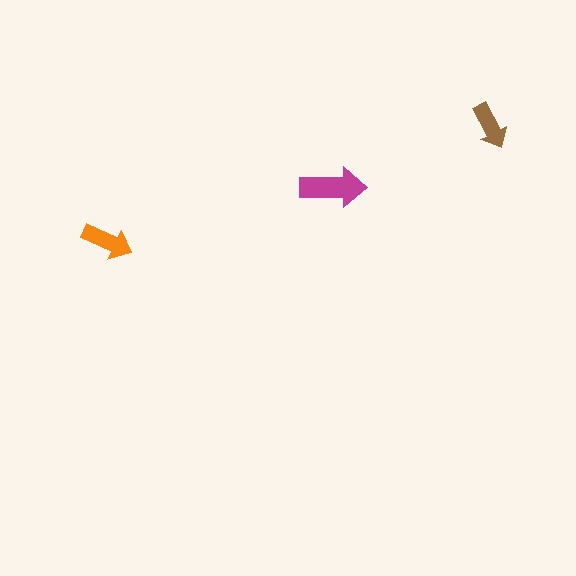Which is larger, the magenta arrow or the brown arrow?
The magenta one.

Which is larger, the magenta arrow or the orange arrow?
The magenta one.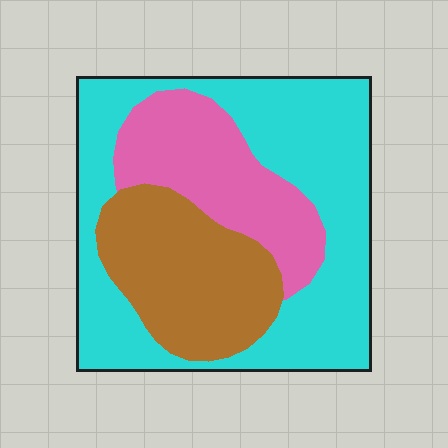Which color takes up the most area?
Cyan, at roughly 50%.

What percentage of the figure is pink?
Pink takes up between a sixth and a third of the figure.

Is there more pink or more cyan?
Cyan.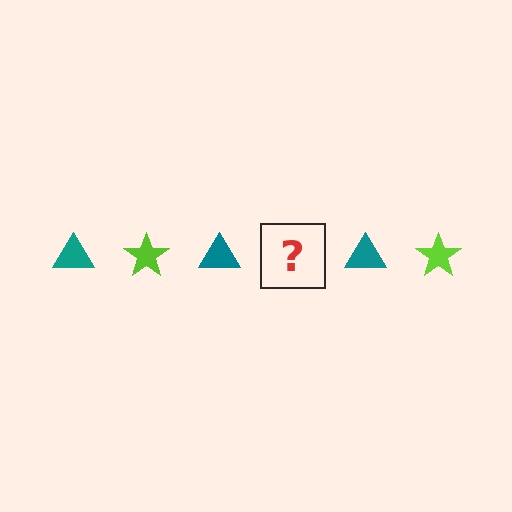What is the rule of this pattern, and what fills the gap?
The rule is that the pattern alternates between teal triangle and lime star. The gap should be filled with a lime star.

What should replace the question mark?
The question mark should be replaced with a lime star.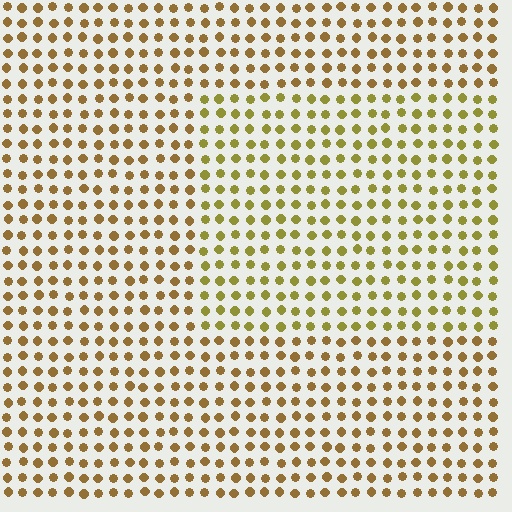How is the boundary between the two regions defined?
The boundary is defined purely by a slight shift in hue (about 23 degrees). Spacing, size, and orientation are identical on both sides.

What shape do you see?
I see a rectangle.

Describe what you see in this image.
The image is filled with small brown elements in a uniform arrangement. A rectangle-shaped region is visible where the elements are tinted to a slightly different hue, forming a subtle color boundary.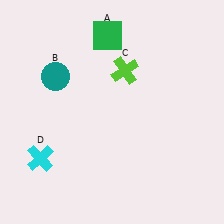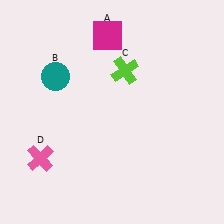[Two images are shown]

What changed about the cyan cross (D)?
In Image 1, D is cyan. In Image 2, it changed to pink.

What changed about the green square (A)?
In Image 1, A is green. In Image 2, it changed to magenta.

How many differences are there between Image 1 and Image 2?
There are 2 differences between the two images.